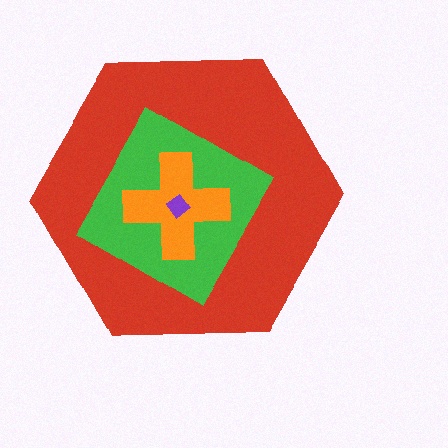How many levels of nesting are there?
4.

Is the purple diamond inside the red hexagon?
Yes.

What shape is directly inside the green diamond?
The orange cross.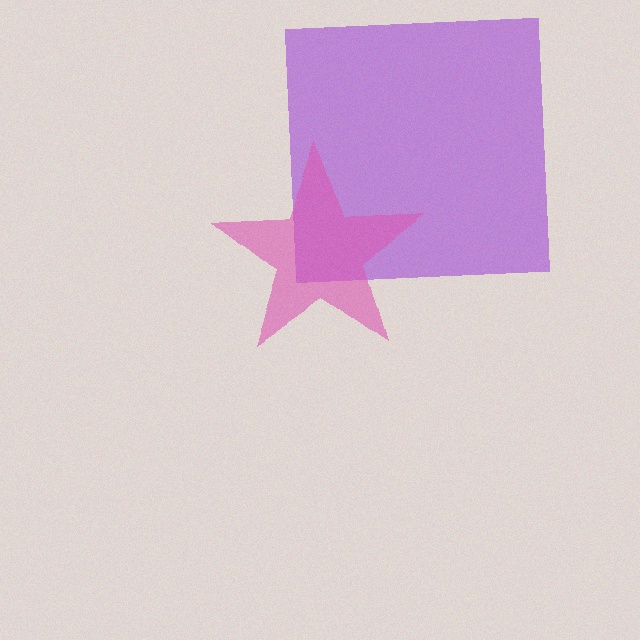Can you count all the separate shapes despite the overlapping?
Yes, there are 2 separate shapes.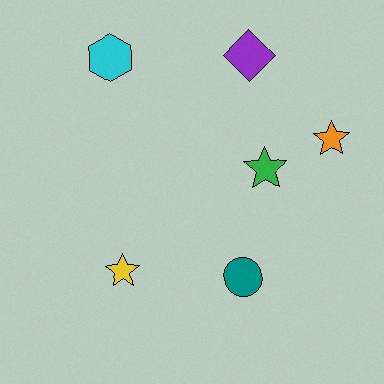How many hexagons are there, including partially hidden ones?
There is 1 hexagon.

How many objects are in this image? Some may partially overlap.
There are 6 objects.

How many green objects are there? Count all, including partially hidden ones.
There is 1 green object.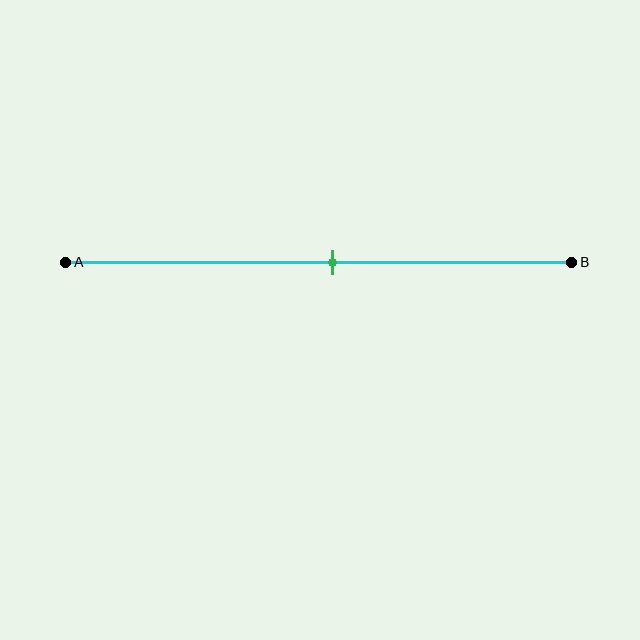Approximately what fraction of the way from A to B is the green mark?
The green mark is approximately 55% of the way from A to B.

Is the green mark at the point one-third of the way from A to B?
No, the mark is at about 55% from A, not at the 33% one-third point.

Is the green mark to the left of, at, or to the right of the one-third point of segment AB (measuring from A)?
The green mark is to the right of the one-third point of segment AB.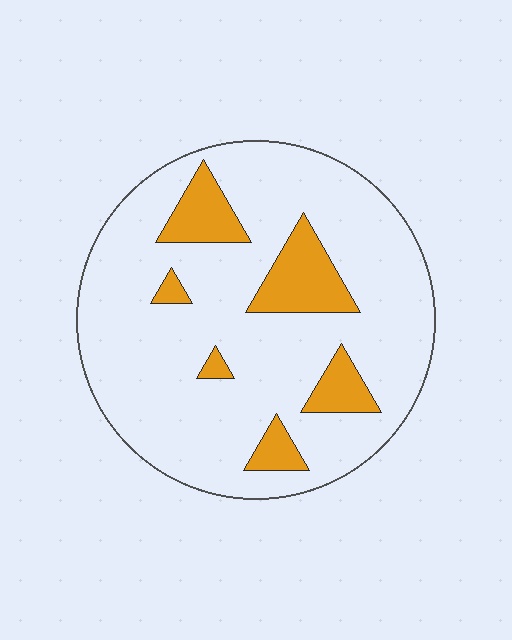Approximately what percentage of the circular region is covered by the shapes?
Approximately 15%.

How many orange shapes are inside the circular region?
6.